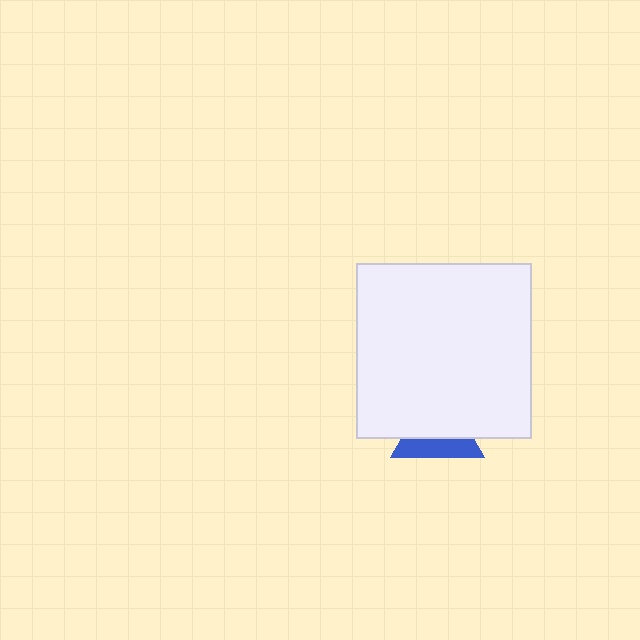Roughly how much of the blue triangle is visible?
A small part of it is visible (roughly 39%).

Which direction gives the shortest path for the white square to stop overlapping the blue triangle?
Moving up gives the shortest separation.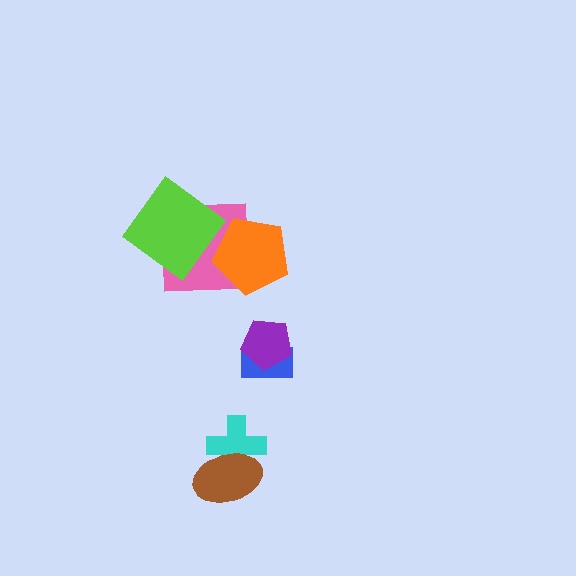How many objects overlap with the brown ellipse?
1 object overlaps with the brown ellipse.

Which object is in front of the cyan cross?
The brown ellipse is in front of the cyan cross.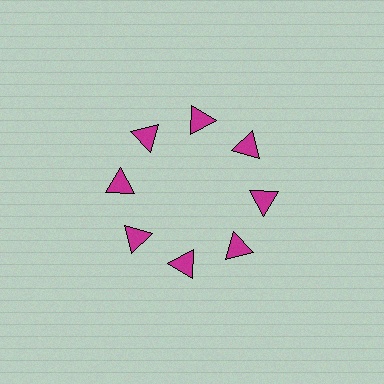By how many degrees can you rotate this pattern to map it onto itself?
The pattern maps onto itself every 45 degrees of rotation.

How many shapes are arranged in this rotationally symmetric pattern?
There are 8 shapes, arranged in 8 groups of 1.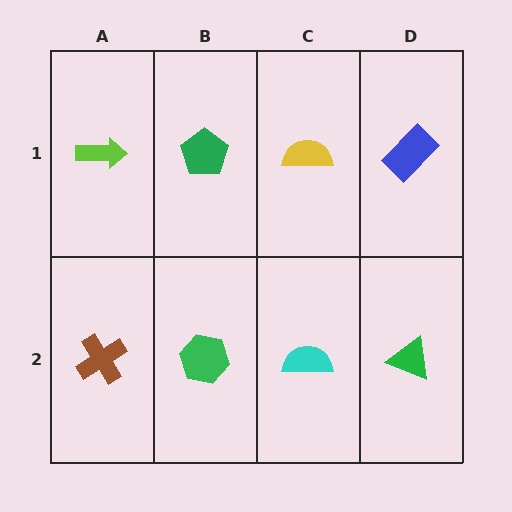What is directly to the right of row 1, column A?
A green pentagon.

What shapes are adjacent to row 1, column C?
A cyan semicircle (row 2, column C), a green pentagon (row 1, column B), a blue rectangle (row 1, column D).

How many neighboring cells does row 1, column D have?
2.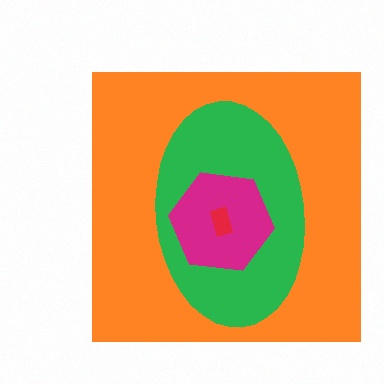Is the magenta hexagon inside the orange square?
Yes.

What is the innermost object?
The red rectangle.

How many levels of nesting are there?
4.